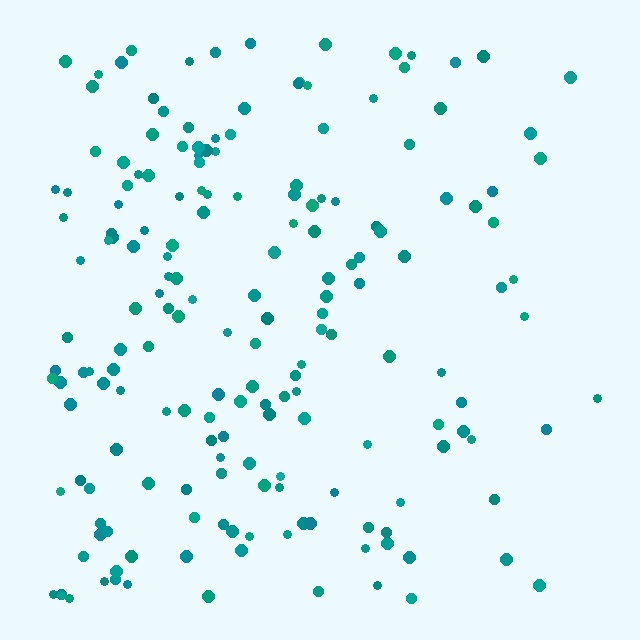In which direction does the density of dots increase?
From right to left, with the left side densest.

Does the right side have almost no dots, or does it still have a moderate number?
Still a moderate number, just noticeably fewer than the left.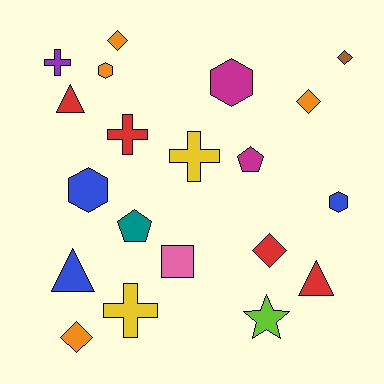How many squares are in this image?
There is 1 square.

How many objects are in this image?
There are 20 objects.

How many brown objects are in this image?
There is 1 brown object.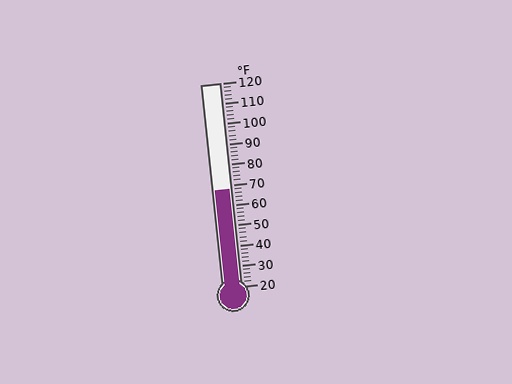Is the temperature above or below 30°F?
The temperature is above 30°F.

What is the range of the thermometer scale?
The thermometer scale ranges from 20°F to 120°F.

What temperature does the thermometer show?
The thermometer shows approximately 68°F.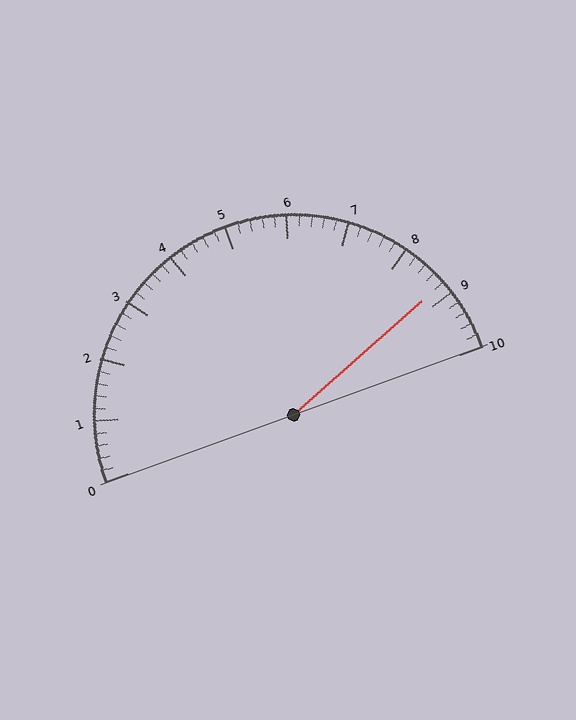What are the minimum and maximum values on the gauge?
The gauge ranges from 0 to 10.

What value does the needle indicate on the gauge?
The needle indicates approximately 8.8.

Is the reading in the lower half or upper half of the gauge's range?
The reading is in the upper half of the range (0 to 10).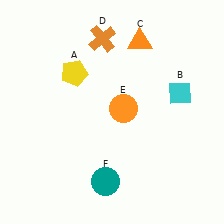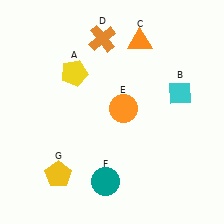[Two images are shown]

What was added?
A yellow pentagon (G) was added in Image 2.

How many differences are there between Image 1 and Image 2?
There is 1 difference between the two images.